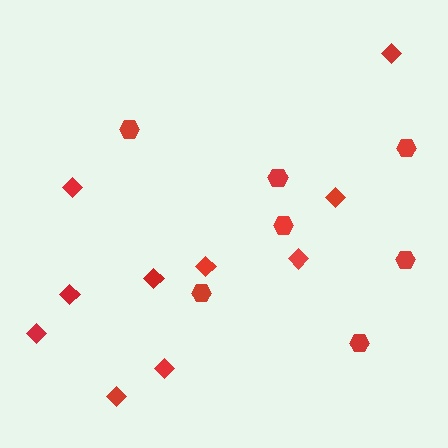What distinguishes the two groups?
There are 2 groups: one group of diamonds (10) and one group of hexagons (7).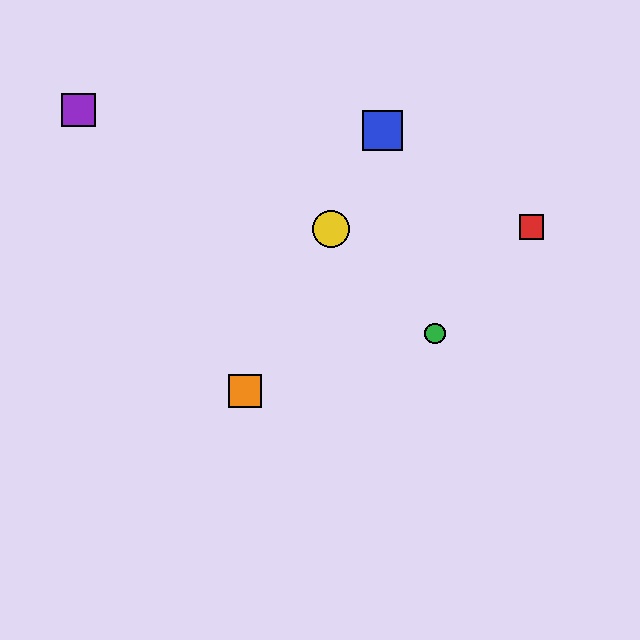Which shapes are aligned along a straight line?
The blue square, the yellow circle, the orange square are aligned along a straight line.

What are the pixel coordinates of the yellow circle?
The yellow circle is at (331, 229).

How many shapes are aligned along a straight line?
3 shapes (the blue square, the yellow circle, the orange square) are aligned along a straight line.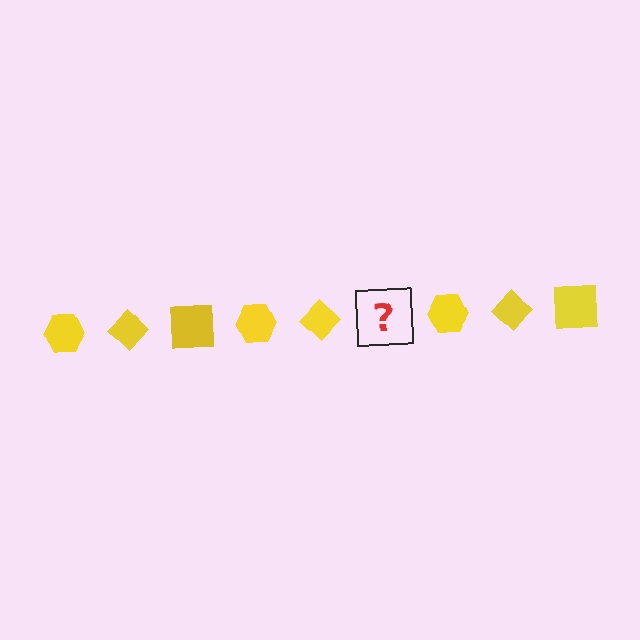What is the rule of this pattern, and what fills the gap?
The rule is that the pattern cycles through hexagon, diamond, square shapes in yellow. The gap should be filled with a yellow square.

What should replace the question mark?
The question mark should be replaced with a yellow square.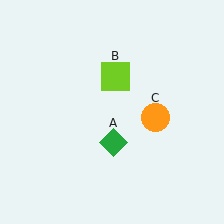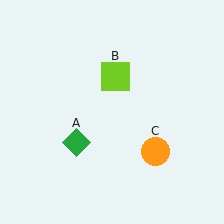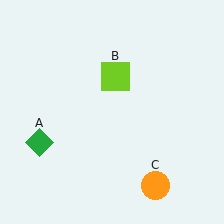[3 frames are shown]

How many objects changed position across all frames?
2 objects changed position: green diamond (object A), orange circle (object C).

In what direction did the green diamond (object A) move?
The green diamond (object A) moved left.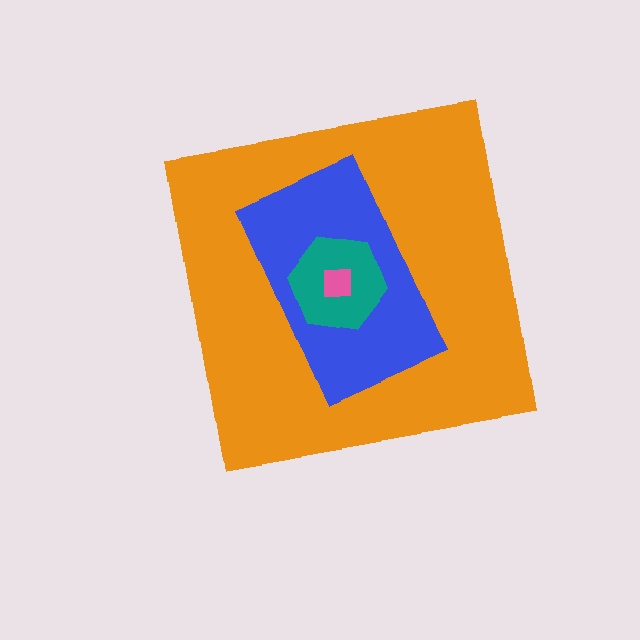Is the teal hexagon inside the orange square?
Yes.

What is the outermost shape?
The orange square.